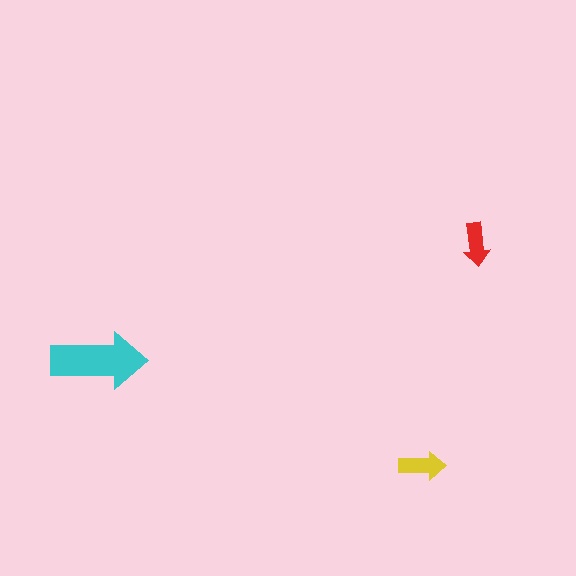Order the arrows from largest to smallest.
the cyan one, the yellow one, the red one.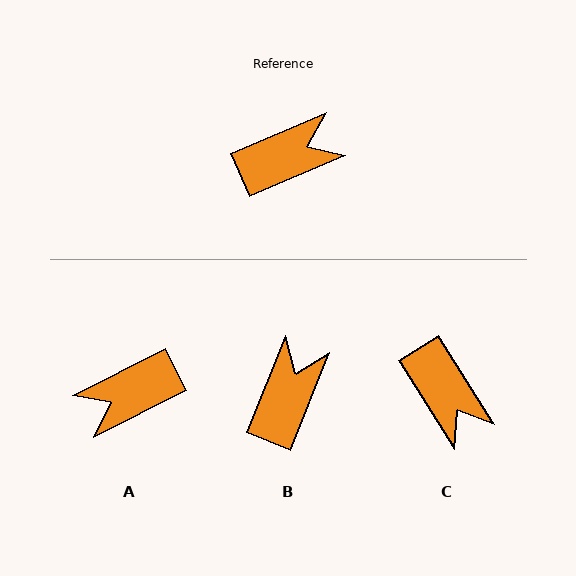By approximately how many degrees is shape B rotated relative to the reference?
Approximately 46 degrees counter-clockwise.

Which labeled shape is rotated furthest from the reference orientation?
A, about 176 degrees away.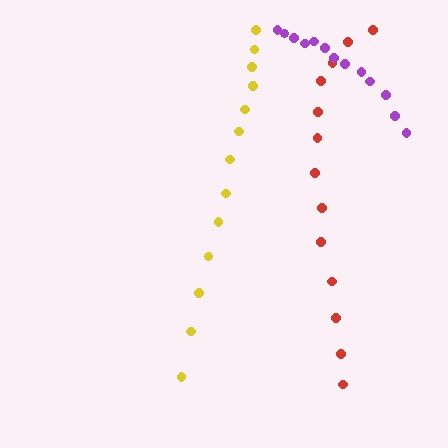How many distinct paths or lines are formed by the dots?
There are 3 distinct paths.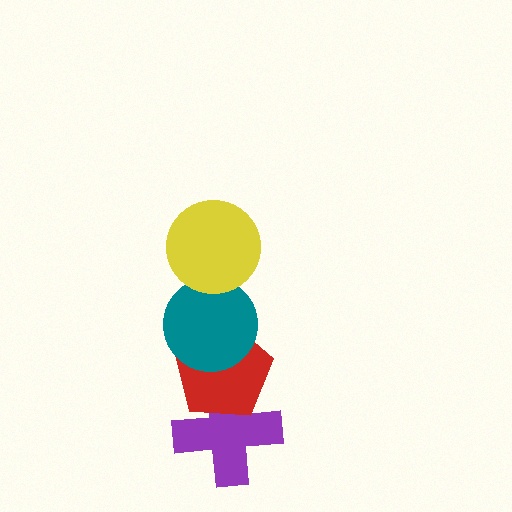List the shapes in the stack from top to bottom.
From top to bottom: the yellow circle, the teal circle, the red pentagon, the purple cross.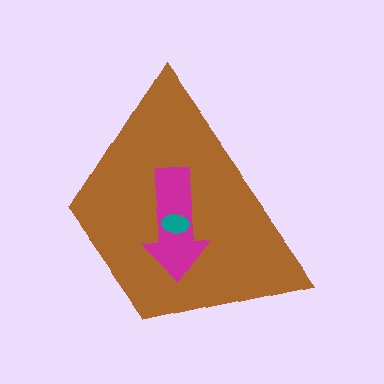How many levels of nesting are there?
3.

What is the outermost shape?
The brown trapezoid.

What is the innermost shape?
The teal ellipse.